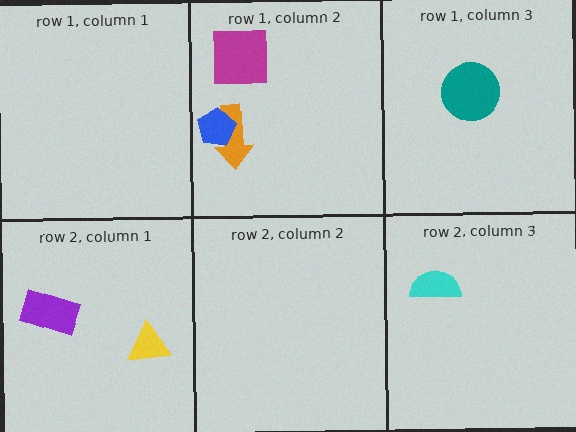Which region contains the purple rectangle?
The row 2, column 1 region.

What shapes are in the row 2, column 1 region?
The yellow triangle, the purple rectangle.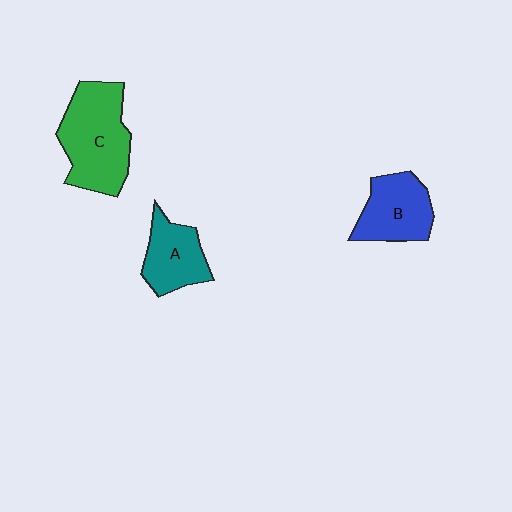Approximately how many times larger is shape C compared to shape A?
Approximately 1.6 times.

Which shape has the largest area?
Shape C (green).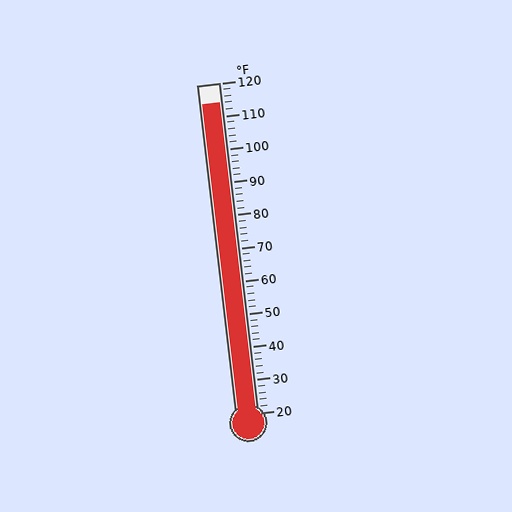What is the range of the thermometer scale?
The thermometer scale ranges from 20°F to 120°F.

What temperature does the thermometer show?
The thermometer shows approximately 114°F.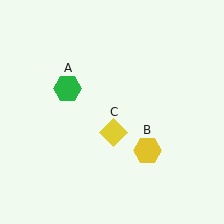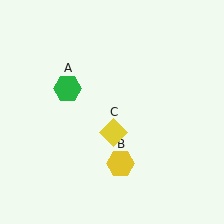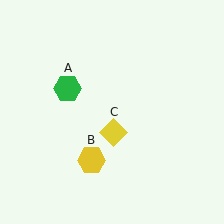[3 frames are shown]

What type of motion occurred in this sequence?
The yellow hexagon (object B) rotated clockwise around the center of the scene.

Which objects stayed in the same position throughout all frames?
Green hexagon (object A) and yellow diamond (object C) remained stationary.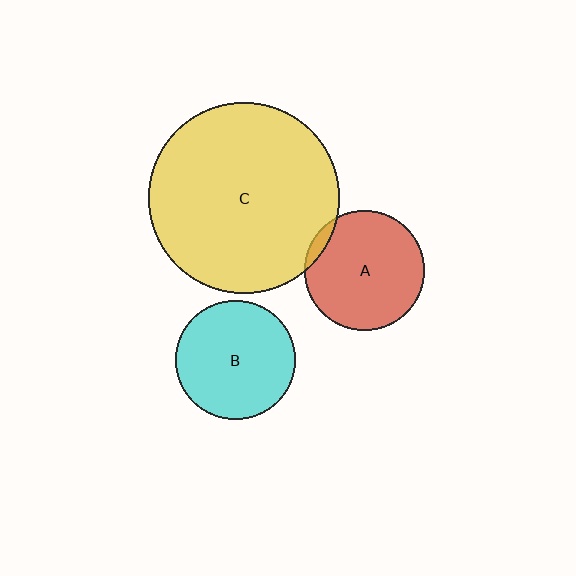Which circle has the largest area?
Circle C (yellow).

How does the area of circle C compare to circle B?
Approximately 2.5 times.